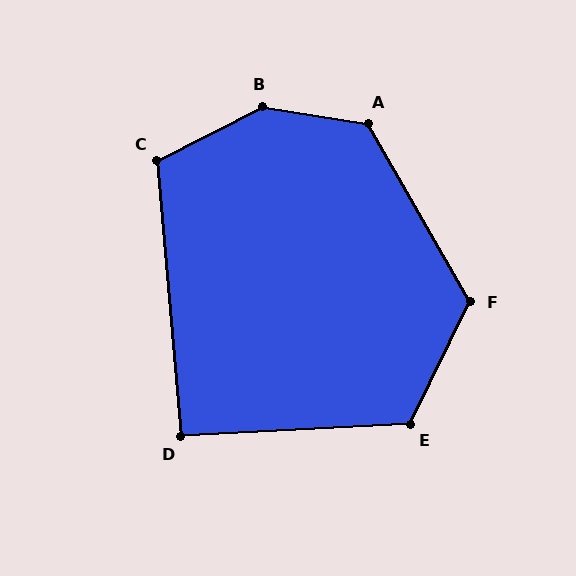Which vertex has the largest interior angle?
B, at approximately 144 degrees.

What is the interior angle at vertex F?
Approximately 124 degrees (obtuse).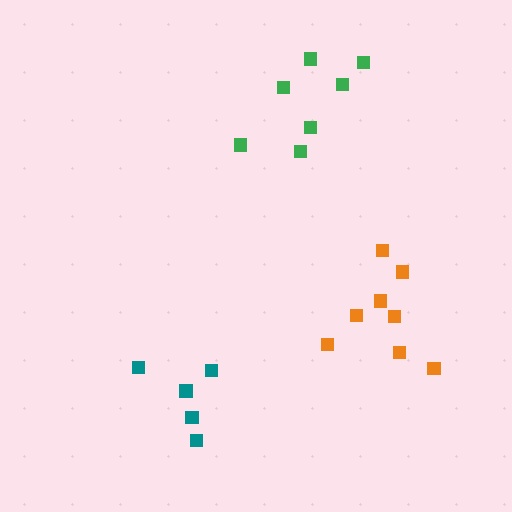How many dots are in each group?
Group 1: 5 dots, Group 2: 7 dots, Group 3: 8 dots (20 total).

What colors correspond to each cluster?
The clusters are colored: teal, green, orange.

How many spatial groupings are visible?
There are 3 spatial groupings.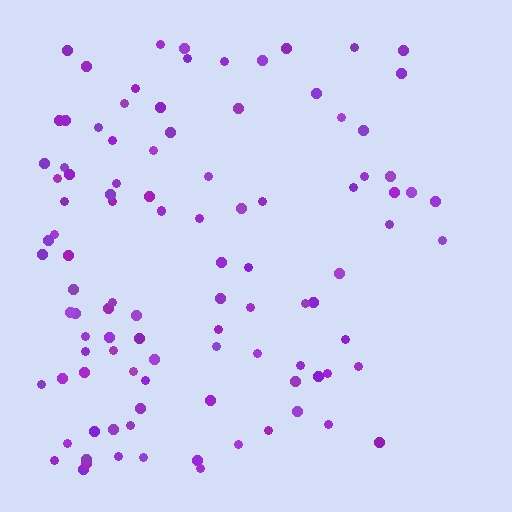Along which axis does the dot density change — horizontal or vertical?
Horizontal.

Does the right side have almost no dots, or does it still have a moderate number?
Still a moderate number, just noticeably fewer than the left.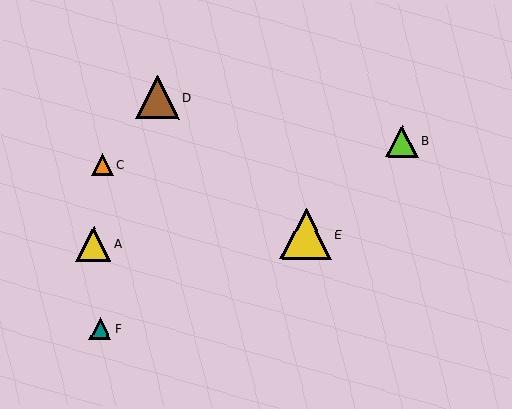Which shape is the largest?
The yellow triangle (labeled E) is the largest.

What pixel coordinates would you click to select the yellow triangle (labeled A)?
Click at (93, 244) to select the yellow triangle A.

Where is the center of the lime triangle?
The center of the lime triangle is at (402, 141).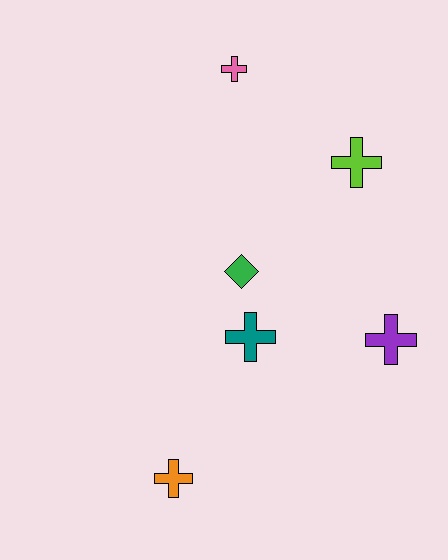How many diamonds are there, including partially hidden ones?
There is 1 diamond.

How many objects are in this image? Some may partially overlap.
There are 6 objects.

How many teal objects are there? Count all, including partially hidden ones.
There is 1 teal object.